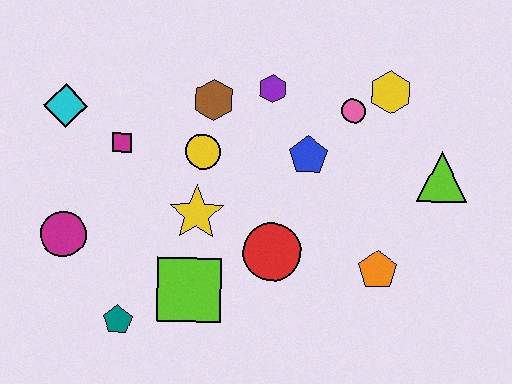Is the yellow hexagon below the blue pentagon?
No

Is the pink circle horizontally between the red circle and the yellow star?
No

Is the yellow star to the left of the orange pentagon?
Yes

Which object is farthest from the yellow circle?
The lime triangle is farthest from the yellow circle.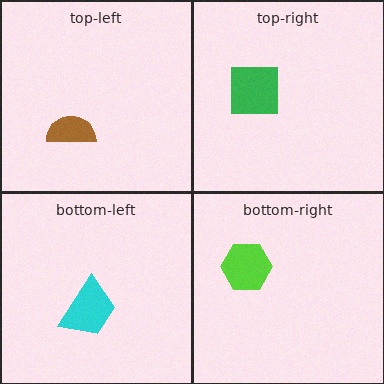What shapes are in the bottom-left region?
The cyan trapezoid.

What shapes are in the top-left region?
The brown semicircle.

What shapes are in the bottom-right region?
The lime hexagon.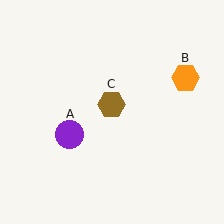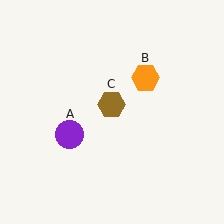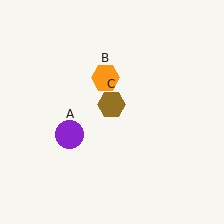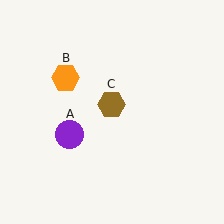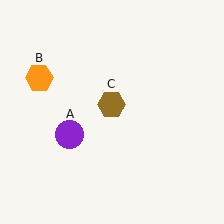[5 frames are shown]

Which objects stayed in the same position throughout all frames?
Purple circle (object A) and brown hexagon (object C) remained stationary.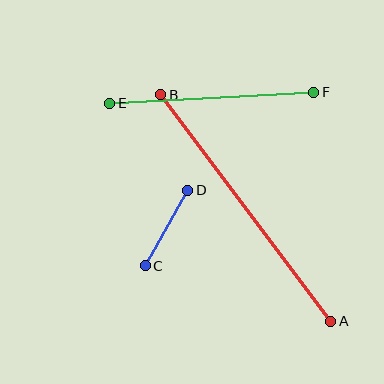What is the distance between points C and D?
The distance is approximately 87 pixels.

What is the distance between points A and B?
The distance is approximately 283 pixels.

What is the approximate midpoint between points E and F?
The midpoint is at approximately (212, 98) pixels.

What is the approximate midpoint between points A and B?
The midpoint is at approximately (246, 208) pixels.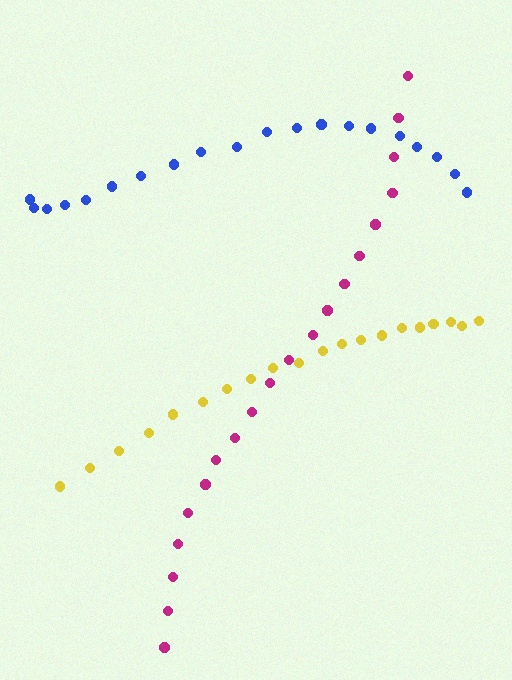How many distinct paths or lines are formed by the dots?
There are 3 distinct paths.